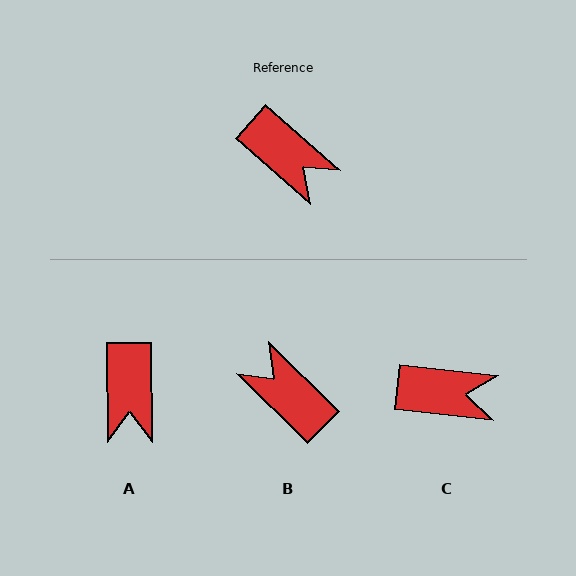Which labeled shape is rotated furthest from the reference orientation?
B, about 176 degrees away.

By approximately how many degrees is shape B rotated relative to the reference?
Approximately 176 degrees counter-clockwise.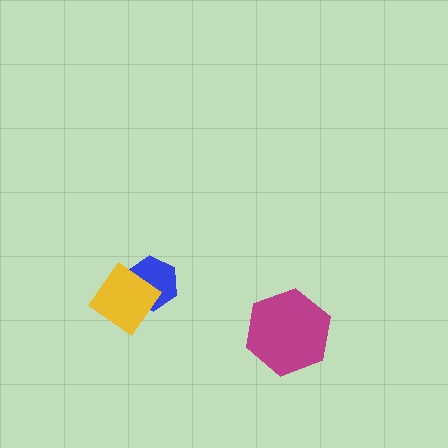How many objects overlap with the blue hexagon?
1 object overlaps with the blue hexagon.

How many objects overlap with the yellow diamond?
1 object overlaps with the yellow diamond.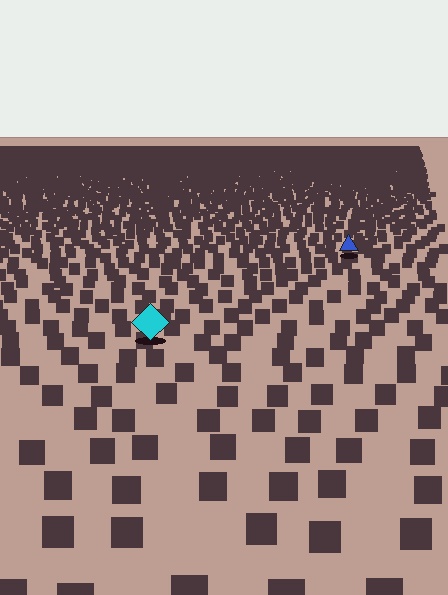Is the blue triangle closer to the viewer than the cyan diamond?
No. The cyan diamond is closer — you can tell from the texture gradient: the ground texture is coarser near it.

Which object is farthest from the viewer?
The blue triangle is farthest from the viewer. It appears smaller and the ground texture around it is denser.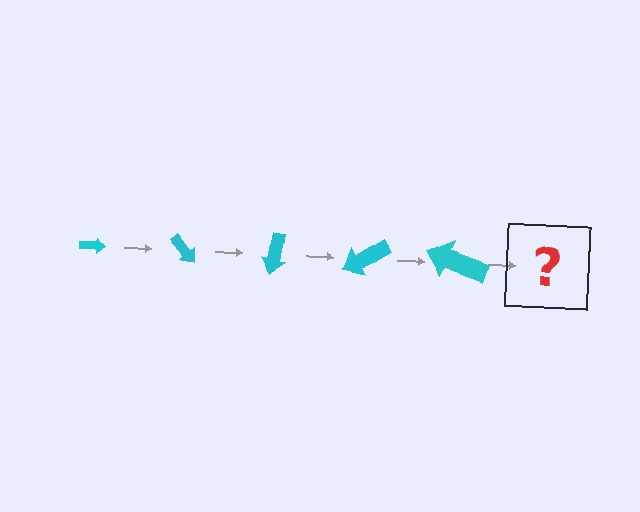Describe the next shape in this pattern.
It should be an arrow, larger than the previous one and rotated 250 degrees from the start.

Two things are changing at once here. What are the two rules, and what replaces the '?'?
The two rules are that the arrow grows larger each step and it rotates 50 degrees each step. The '?' should be an arrow, larger than the previous one and rotated 250 degrees from the start.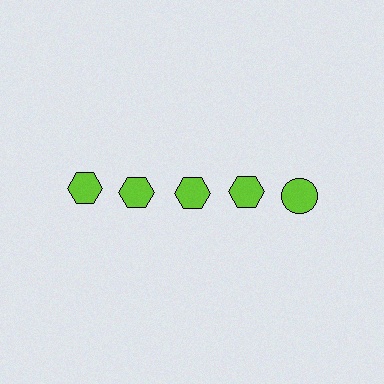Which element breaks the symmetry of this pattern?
The lime circle in the top row, rightmost column breaks the symmetry. All other shapes are lime hexagons.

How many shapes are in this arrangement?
There are 5 shapes arranged in a grid pattern.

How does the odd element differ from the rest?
It has a different shape: circle instead of hexagon.